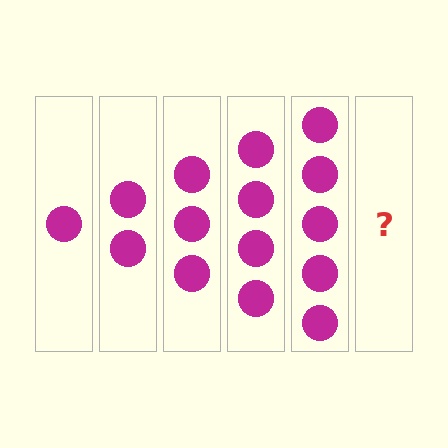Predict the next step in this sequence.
The next step is 6 circles.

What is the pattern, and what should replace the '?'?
The pattern is that each step adds one more circle. The '?' should be 6 circles.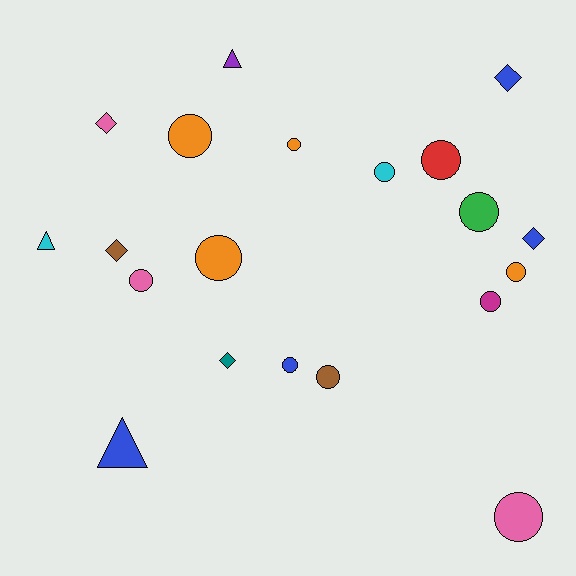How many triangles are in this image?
There are 3 triangles.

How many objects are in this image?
There are 20 objects.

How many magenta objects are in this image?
There is 1 magenta object.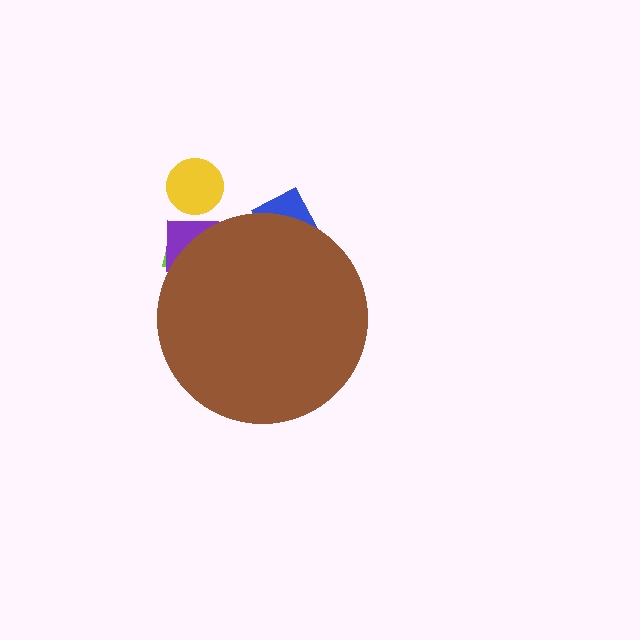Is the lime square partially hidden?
Yes, the lime square is partially hidden behind the brown circle.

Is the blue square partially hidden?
Yes, the blue square is partially hidden behind the brown circle.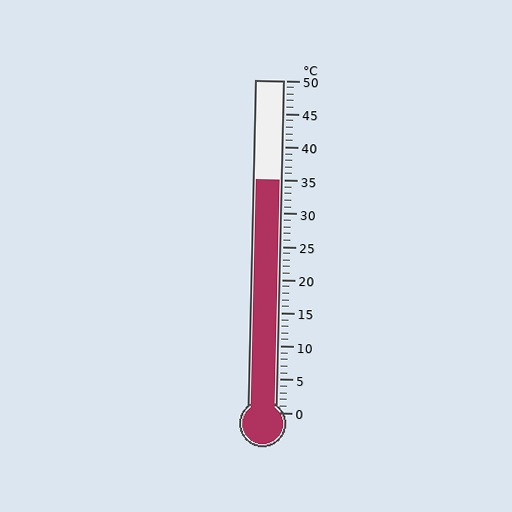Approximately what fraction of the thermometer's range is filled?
The thermometer is filled to approximately 70% of its range.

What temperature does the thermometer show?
The thermometer shows approximately 35°C.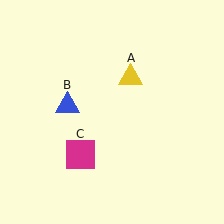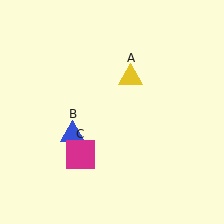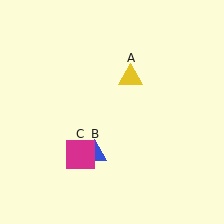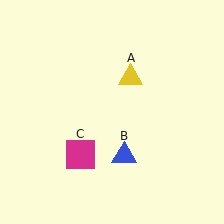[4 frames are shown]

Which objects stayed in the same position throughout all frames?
Yellow triangle (object A) and magenta square (object C) remained stationary.